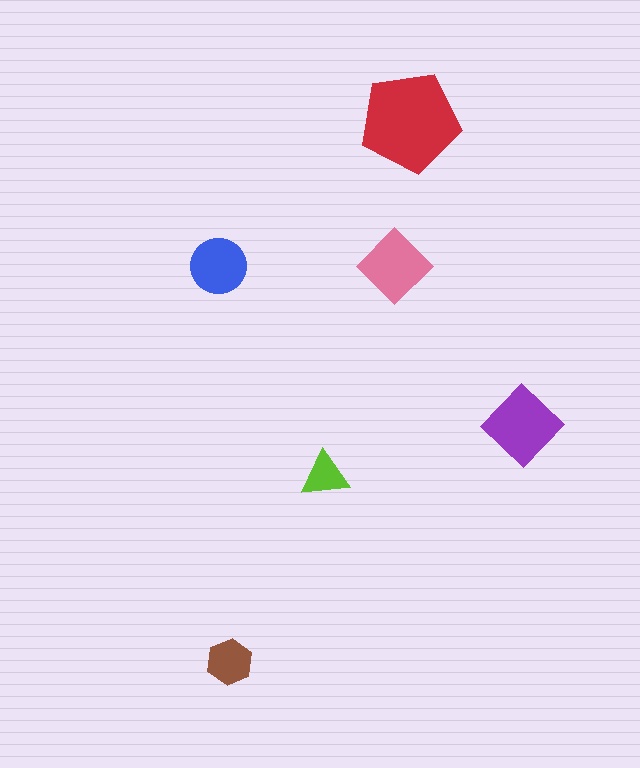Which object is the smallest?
The lime triangle.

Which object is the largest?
The red pentagon.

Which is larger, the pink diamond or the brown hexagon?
The pink diamond.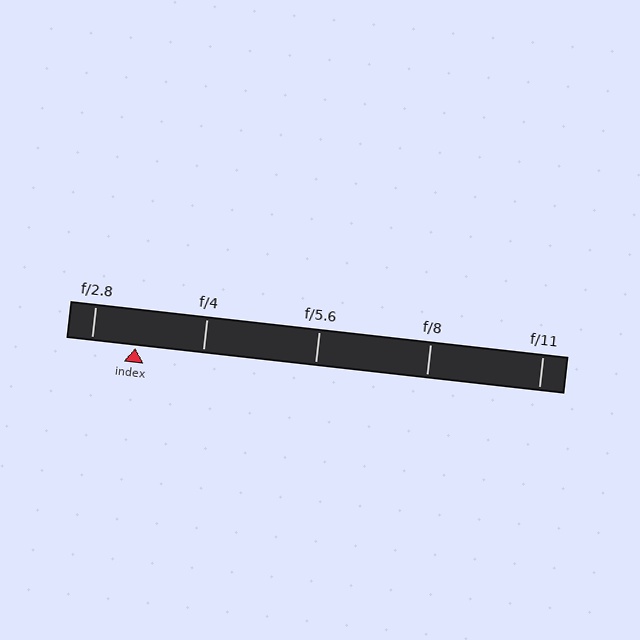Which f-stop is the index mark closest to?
The index mark is closest to f/2.8.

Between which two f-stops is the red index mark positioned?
The index mark is between f/2.8 and f/4.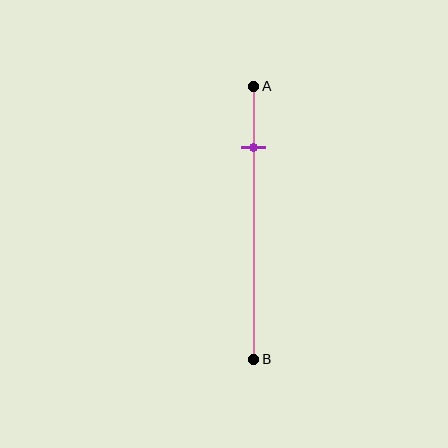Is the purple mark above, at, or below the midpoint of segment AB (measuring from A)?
The purple mark is above the midpoint of segment AB.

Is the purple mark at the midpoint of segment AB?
No, the mark is at about 20% from A, not at the 50% midpoint.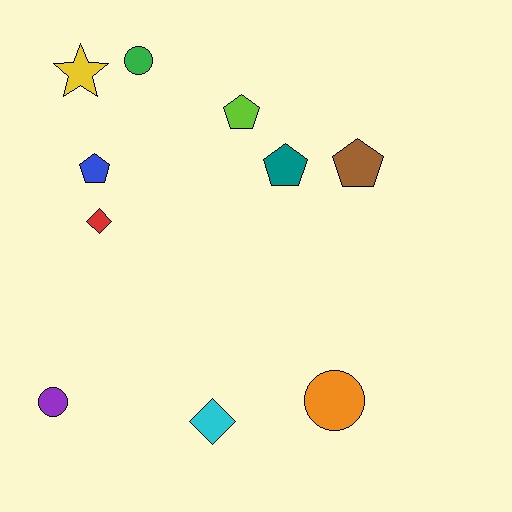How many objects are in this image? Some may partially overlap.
There are 10 objects.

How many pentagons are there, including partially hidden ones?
There are 4 pentagons.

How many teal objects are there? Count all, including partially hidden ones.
There is 1 teal object.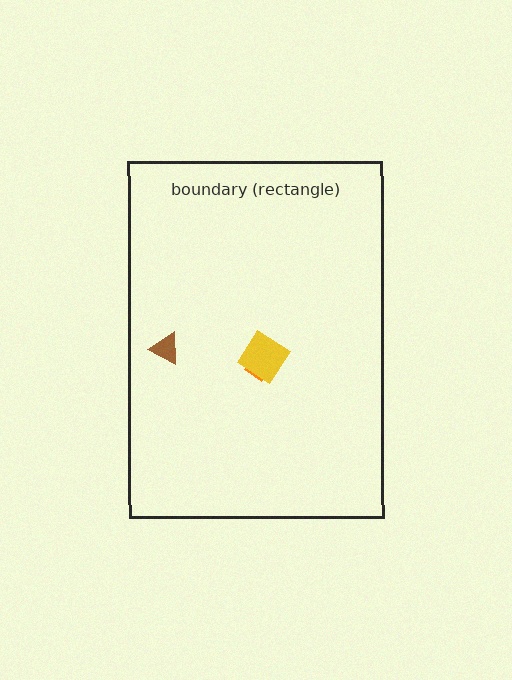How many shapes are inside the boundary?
3 inside, 0 outside.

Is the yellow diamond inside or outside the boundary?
Inside.